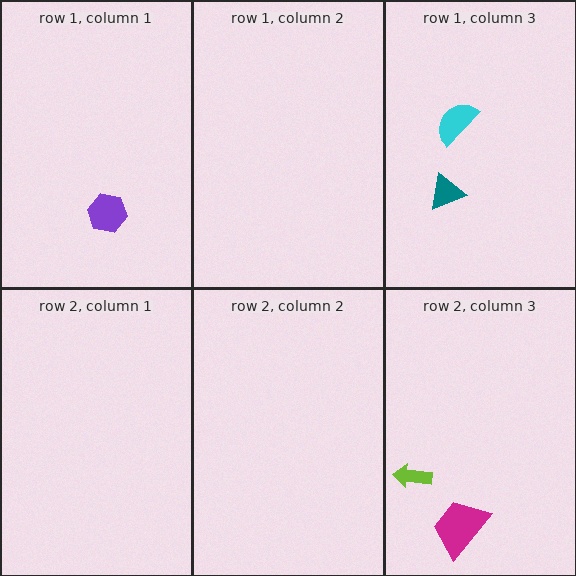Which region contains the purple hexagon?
The row 1, column 1 region.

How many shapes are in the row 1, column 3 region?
2.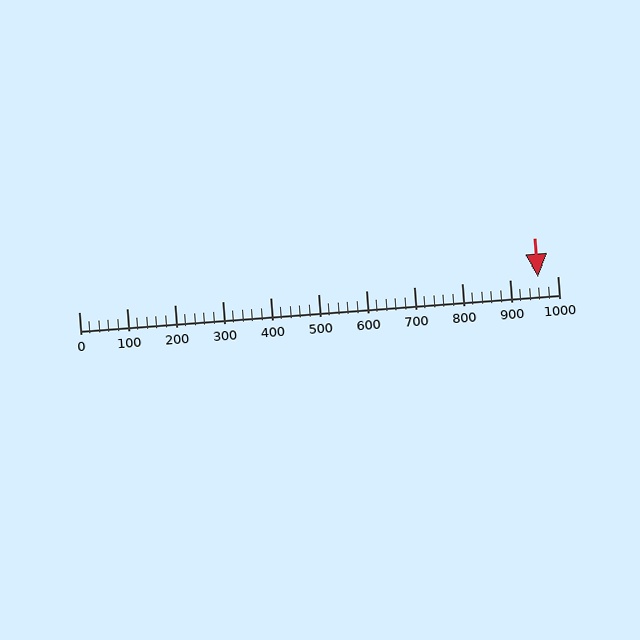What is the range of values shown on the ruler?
The ruler shows values from 0 to 1000.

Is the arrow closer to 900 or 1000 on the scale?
The arrow is closer to 1000.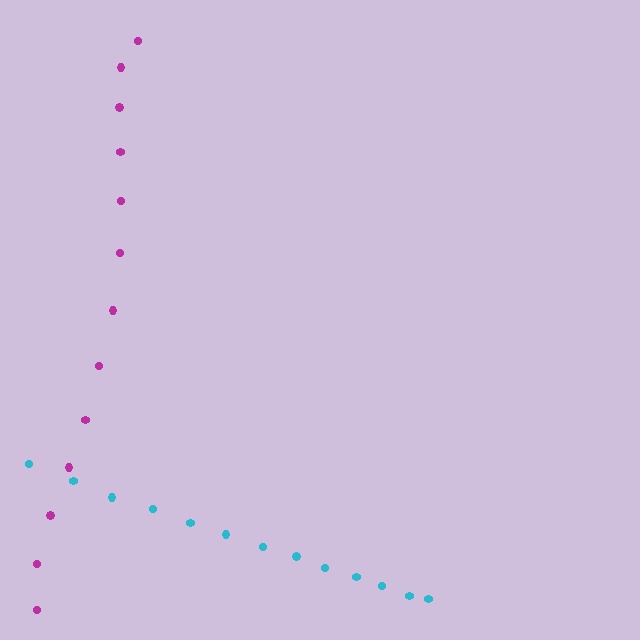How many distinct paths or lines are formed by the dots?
There are 2 distinct paths.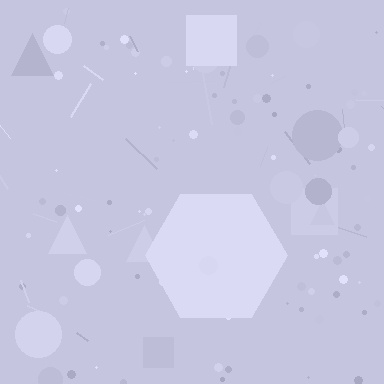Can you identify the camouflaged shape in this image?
The camouflaged shape is a hexagon.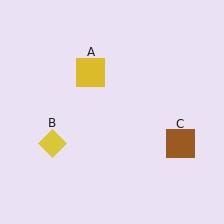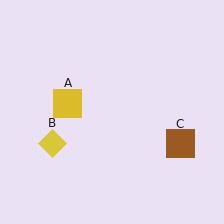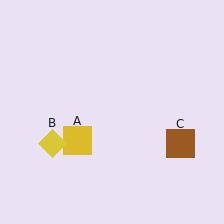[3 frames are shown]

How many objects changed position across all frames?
1 object changed position: yellow square (object A).